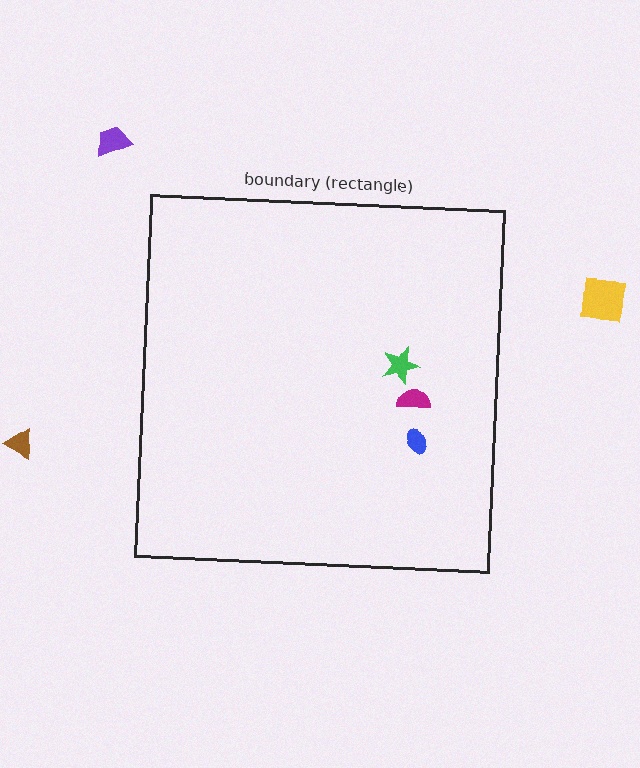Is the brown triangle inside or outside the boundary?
Outside.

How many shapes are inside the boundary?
3 inside, 3 outside.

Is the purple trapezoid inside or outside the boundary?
Outside.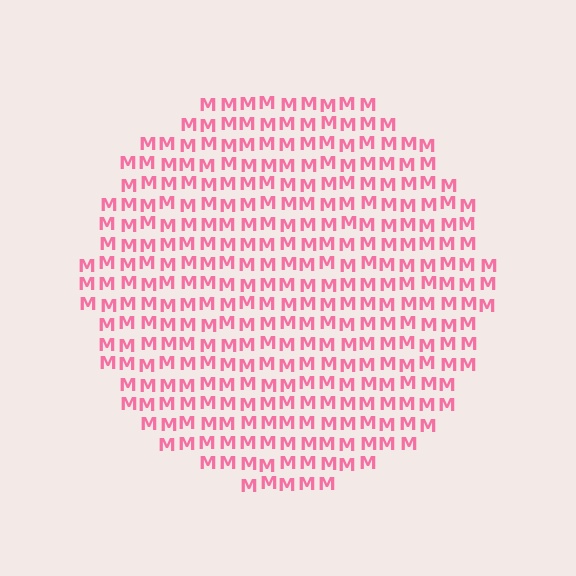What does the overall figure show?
The overall figure shows a circle.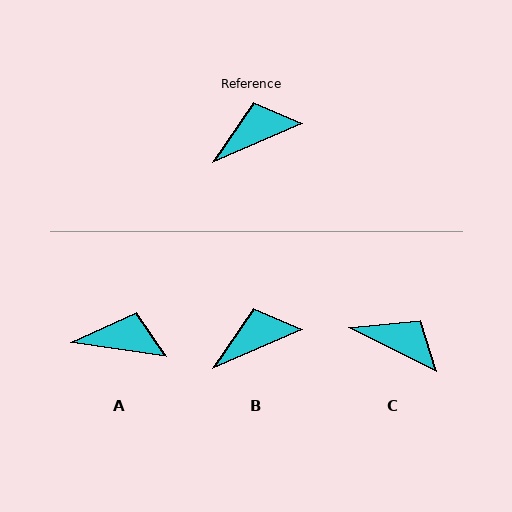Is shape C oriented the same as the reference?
No, it is off by about 50 degrees.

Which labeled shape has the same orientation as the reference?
B.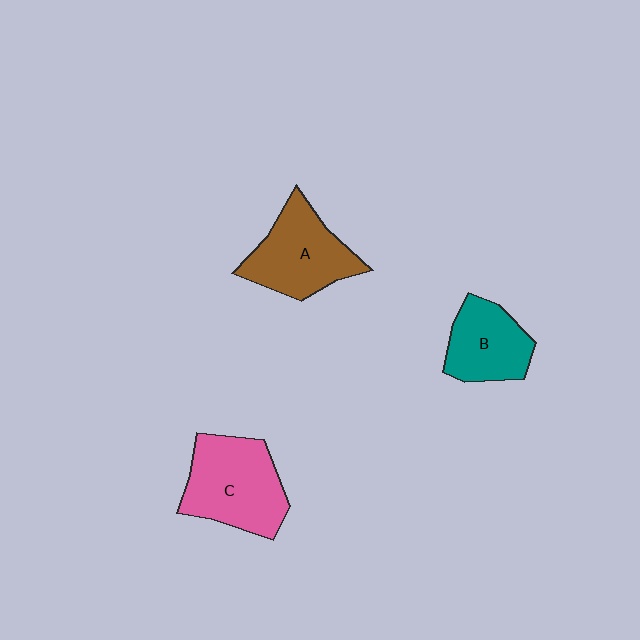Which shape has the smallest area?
Shape B (teal).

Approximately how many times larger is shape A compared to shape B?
Approximately 1.3 times.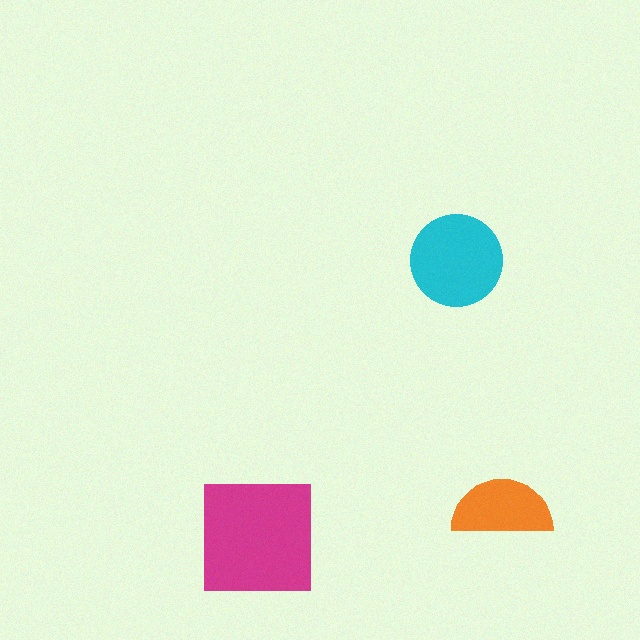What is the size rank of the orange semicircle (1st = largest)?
3rd.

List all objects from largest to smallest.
The magenta square, the cyan circle, the orange semicircle.